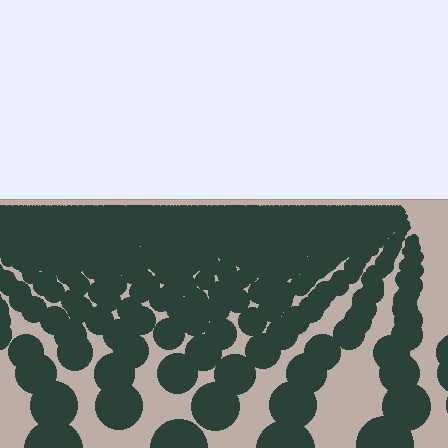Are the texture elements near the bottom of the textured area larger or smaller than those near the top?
Larger. Near the bottom, elements are closer to the viewer and appear at a bigger on-screen size.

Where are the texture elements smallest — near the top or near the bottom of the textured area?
Near the top.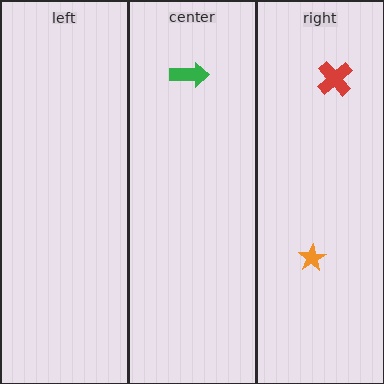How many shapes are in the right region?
2.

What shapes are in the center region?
The green arrow.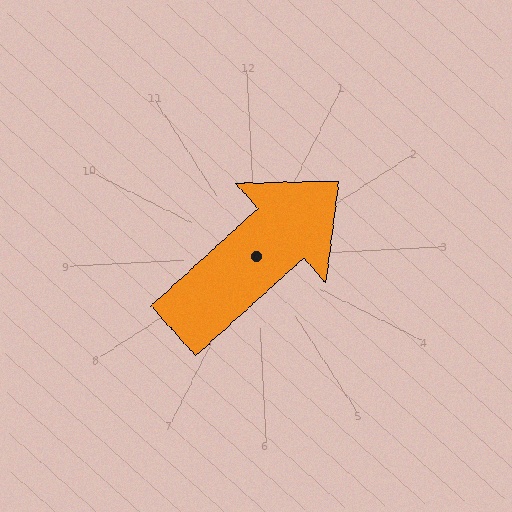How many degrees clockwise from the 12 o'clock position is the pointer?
Approximately 51 degrees.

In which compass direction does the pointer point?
Northeast.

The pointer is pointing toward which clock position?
Roughly 2 o'clock.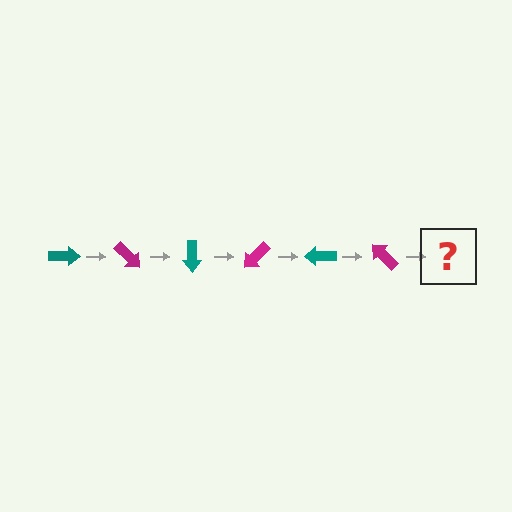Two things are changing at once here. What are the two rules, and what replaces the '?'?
The two rules are that it rotates 45 degrees each step and the color cycles through teal and magenta. The '?' should be a teal arrow, rotated 270 degrees from the start.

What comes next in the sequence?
The next element should be a teal arrow, rotated 270 degrees from the start.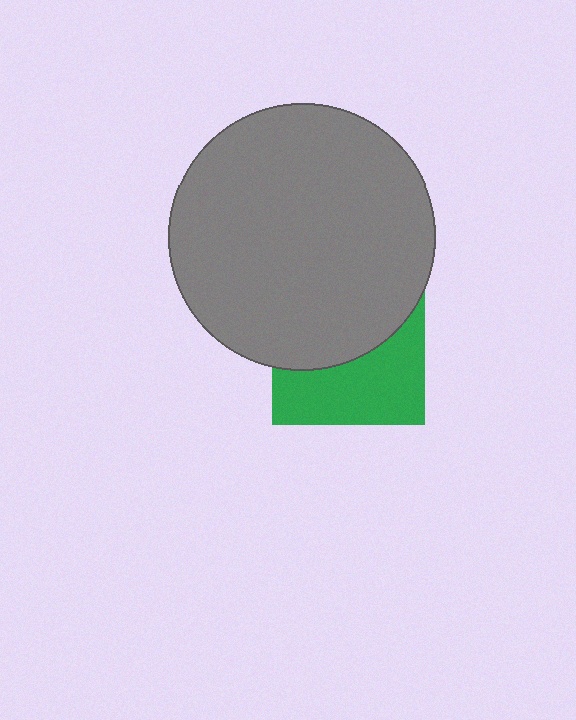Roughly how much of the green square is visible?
About half of it is visible (roughly 48%).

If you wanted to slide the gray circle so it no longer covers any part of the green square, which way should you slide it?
Slide it up — that is the most direct way to separate the two shapes.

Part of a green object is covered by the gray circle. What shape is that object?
It is a square.